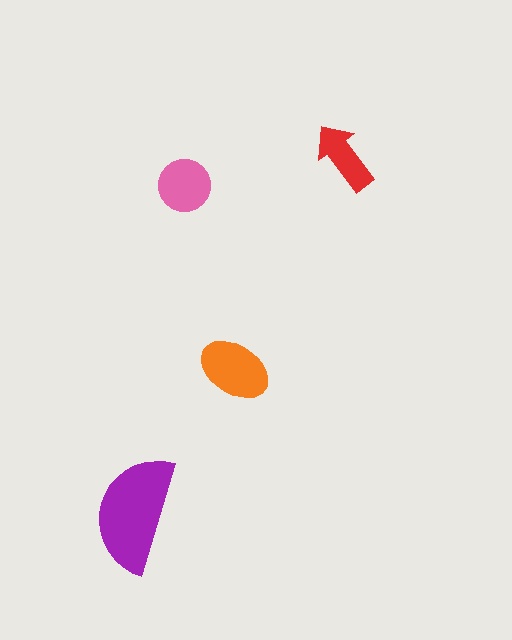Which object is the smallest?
The red arrow.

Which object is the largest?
The purple semicircle.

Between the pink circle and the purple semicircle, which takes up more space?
The purple semicircle.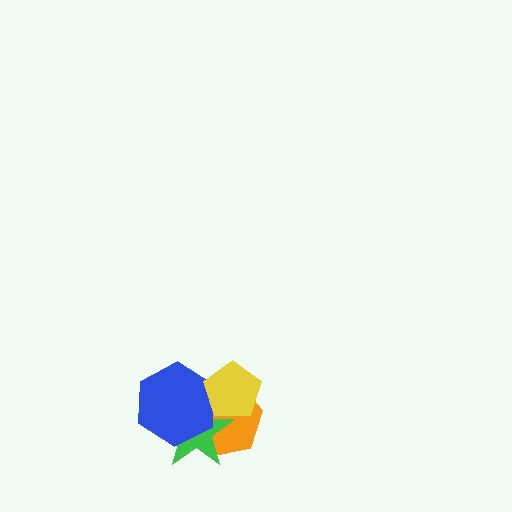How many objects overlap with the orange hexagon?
3 objects overlap with the orange hexagon.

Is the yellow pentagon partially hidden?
No, no other shape covers it.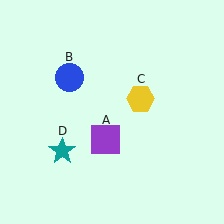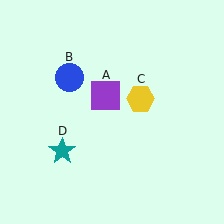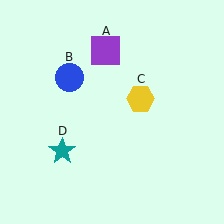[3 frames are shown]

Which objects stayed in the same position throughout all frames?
Blue circle (object B) and yellow hexagon (object C) and teal star (object D) remained stationary.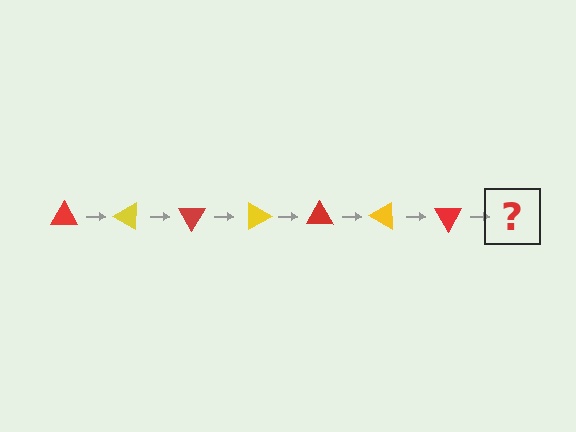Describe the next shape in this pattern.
It should be a yellow triangle, rotated 210 degrees from the start.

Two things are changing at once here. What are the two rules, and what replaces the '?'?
The two rules are that it rotates 30 degrees each step and the color cycles through red and yellow. The '?' should be a yellow triangle, rotated 210 degrees from the start.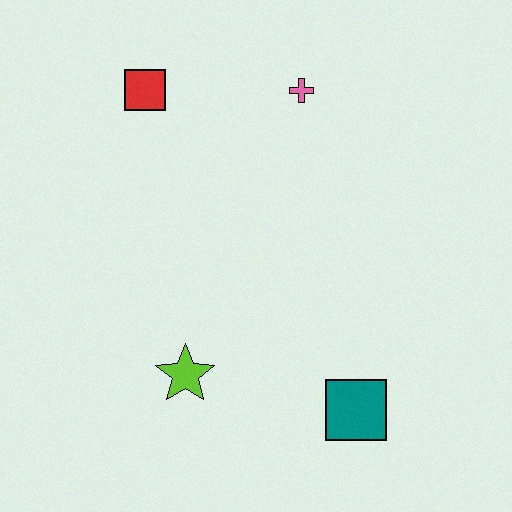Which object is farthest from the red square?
The teal square is farthest from the red square.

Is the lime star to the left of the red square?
No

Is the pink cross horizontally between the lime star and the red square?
No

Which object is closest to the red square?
The pink cross is closest to the red square.